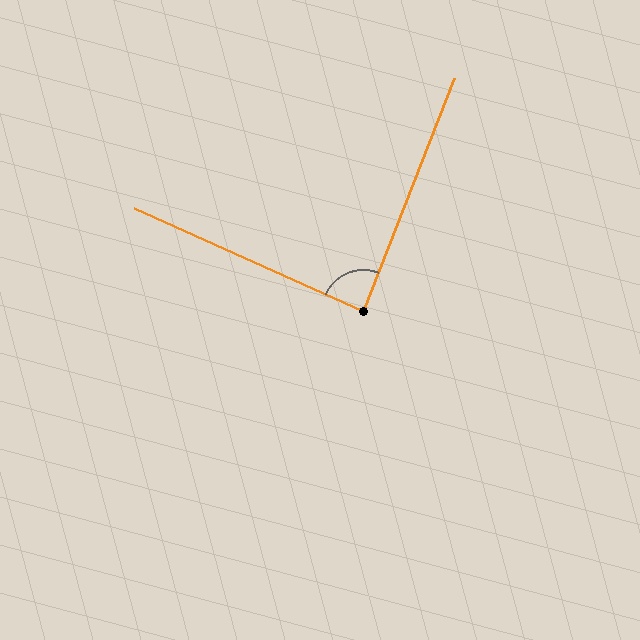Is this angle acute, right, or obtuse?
It is approximately a right angle.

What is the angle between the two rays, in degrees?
Approximately 87 degrees.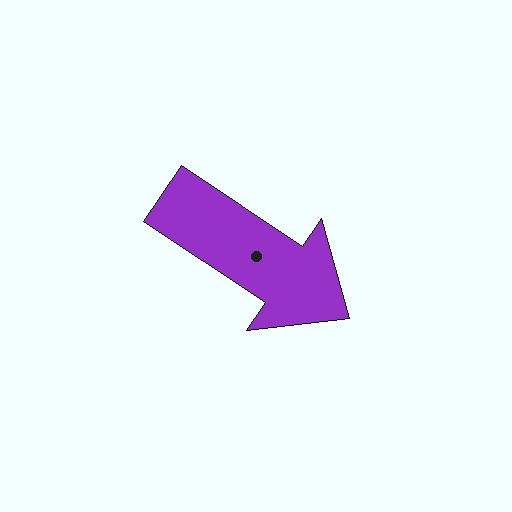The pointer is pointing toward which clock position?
Roughly 4 o'clock.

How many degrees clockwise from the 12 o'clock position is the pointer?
Approximately 124 degrees.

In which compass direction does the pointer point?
Southeast.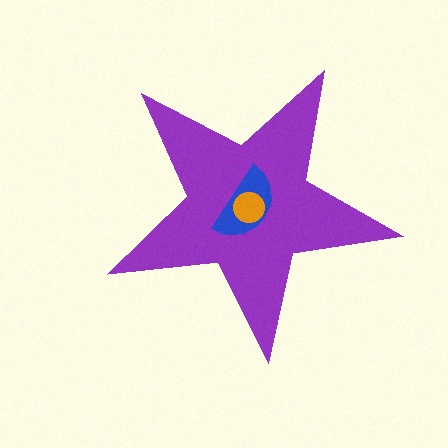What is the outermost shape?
The purple star.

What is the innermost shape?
The orange circle.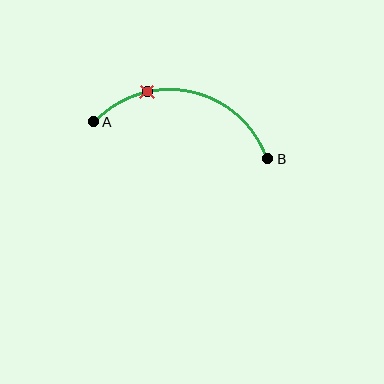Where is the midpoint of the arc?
The arc midpoint is the point on the curve farthest from the straight line joining A and B. It sits above that line.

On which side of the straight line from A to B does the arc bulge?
The arc bulges above the straight line connecting A and B.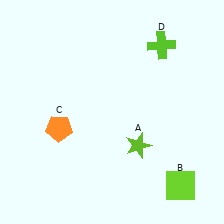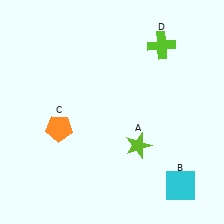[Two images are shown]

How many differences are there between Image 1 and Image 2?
There is 1 difference between the two images.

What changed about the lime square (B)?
In Image 1, B is lime. In Image 2, it changed to cyan.